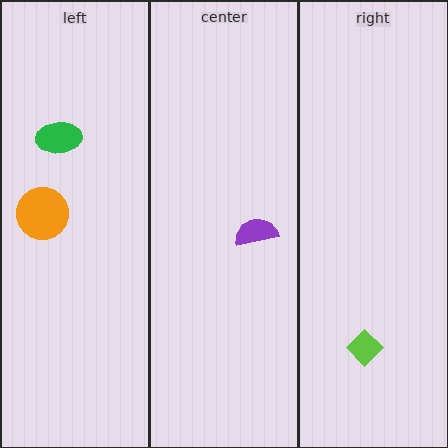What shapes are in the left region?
The green ellipse, the orange circle.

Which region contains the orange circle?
The left region.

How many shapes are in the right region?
1.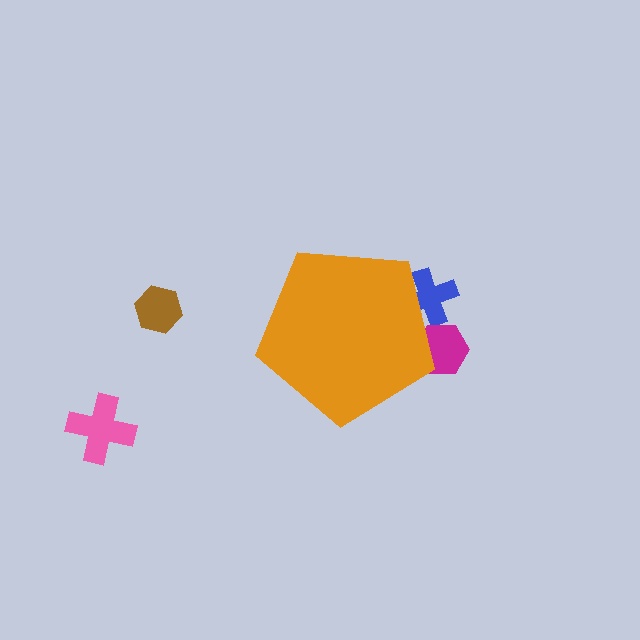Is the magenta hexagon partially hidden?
Yes, the magenta hexagon is partially hidden behind the orange pentagon.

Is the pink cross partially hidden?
No, the pink cross is fully visible.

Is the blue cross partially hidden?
Yes, the blue cross is partially hidden behind the orange pentagon.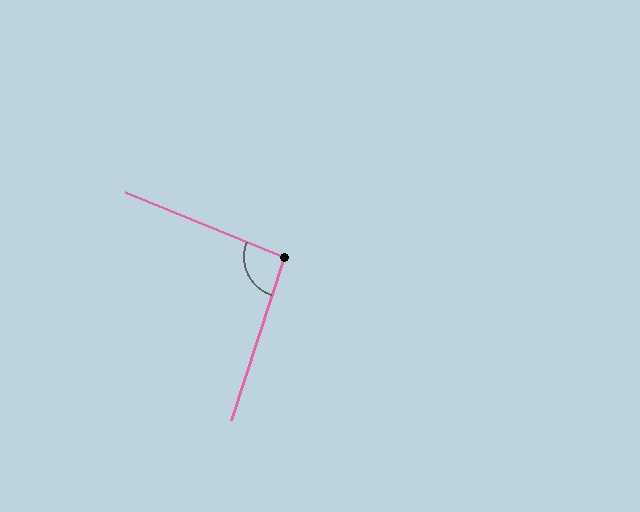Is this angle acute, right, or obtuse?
It is approximately a right angle.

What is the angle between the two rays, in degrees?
Approximately 94 degrees.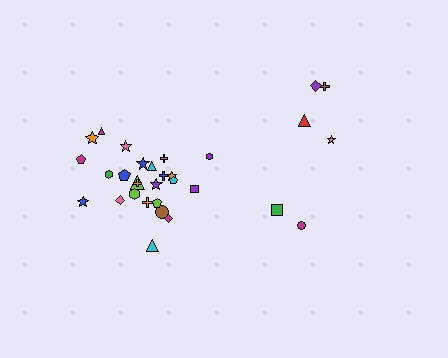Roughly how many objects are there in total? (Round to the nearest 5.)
Roughly 30 objects in total.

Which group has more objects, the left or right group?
The left group.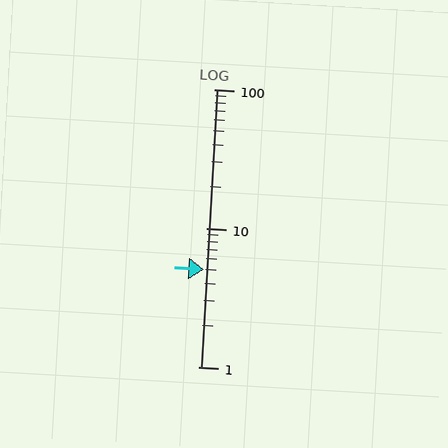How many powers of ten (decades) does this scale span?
The scale spans 2 decades, from 1 to 100.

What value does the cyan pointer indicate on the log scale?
The pointer indicates approximately 5.